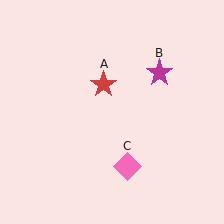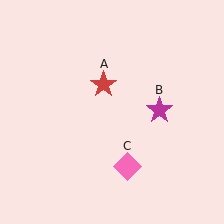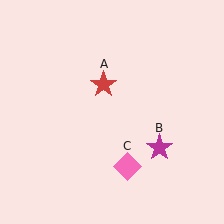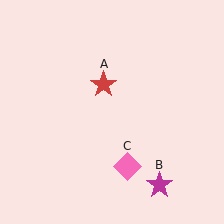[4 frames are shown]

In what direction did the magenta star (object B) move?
The magenta star (object B) moved down.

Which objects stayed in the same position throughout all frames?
Red star (object A) and pink diamond (object C) remained stationary.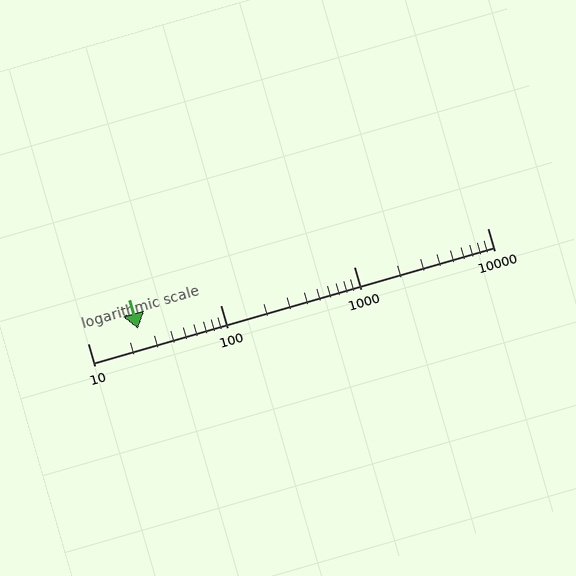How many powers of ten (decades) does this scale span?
The scale spans 3 decades, from 10 to 10000.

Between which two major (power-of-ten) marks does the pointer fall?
The pointer is between 10 and 100.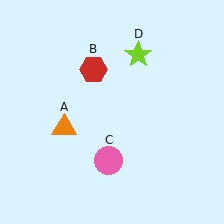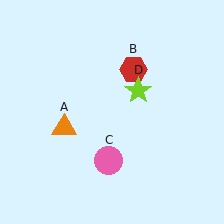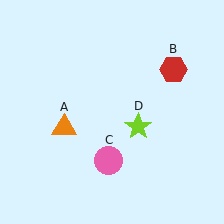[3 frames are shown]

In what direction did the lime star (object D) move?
The lime star (object D) moved down.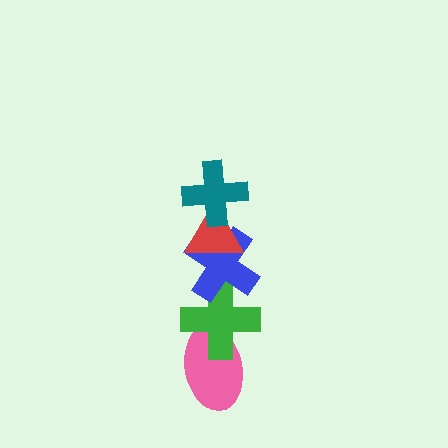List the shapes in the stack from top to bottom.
From top to bottom: the teal cross, the red triangle, the blue cross, the green cross, the pink ellipse.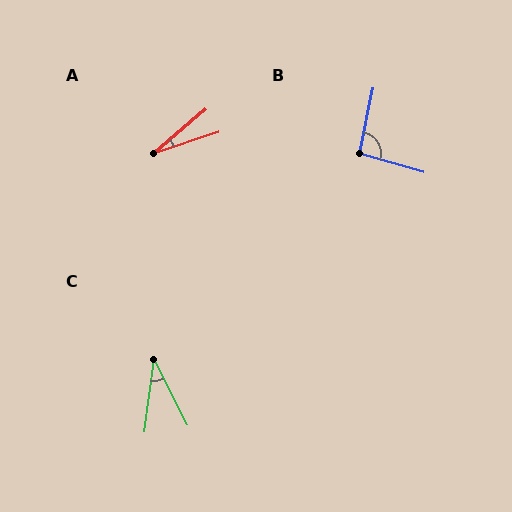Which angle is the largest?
B, at approximately 94 degrees.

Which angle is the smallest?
A, at approximately 22 degrees.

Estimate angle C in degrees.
Approximately 35 degrees.